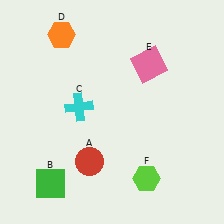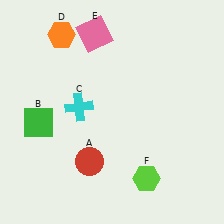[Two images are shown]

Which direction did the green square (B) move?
The green square (B) moved up.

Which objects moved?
The objects that moved are: the green square (B), the pink square (E).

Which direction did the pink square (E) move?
The pink square (E) moved left.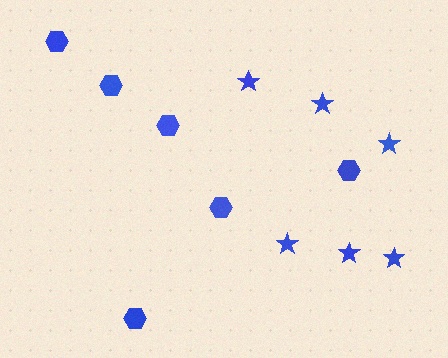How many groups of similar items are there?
There are 2 groups: one group of hexagons (6) and one group of stars (6).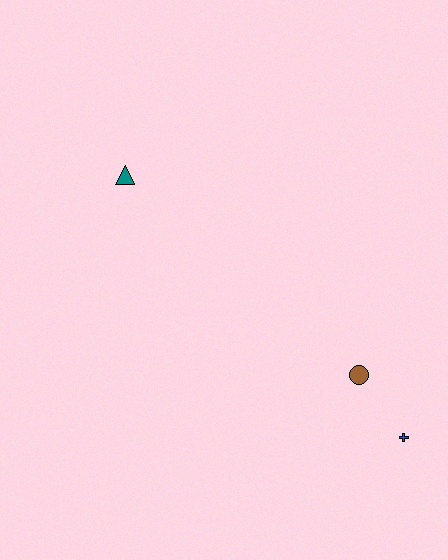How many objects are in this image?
There are 3 objects.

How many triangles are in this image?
There is 1 triangle.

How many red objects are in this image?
There are no red objects.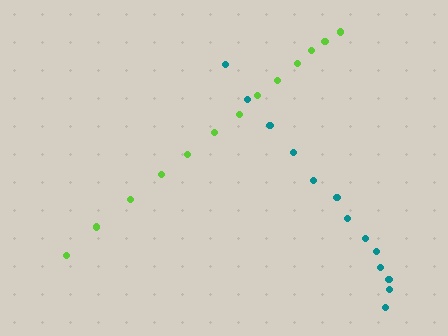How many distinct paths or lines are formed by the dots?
There are 2 distinct paths.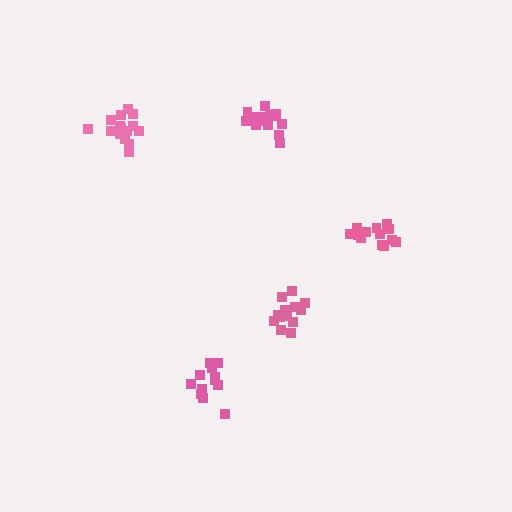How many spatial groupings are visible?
There are 5 spatial groupings.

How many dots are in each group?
Group 1: 14 dots, Group 2: 16 dots, Group 3: 12 dots, Group 4: 14 dots, Group 5: 17 dots (73 total).